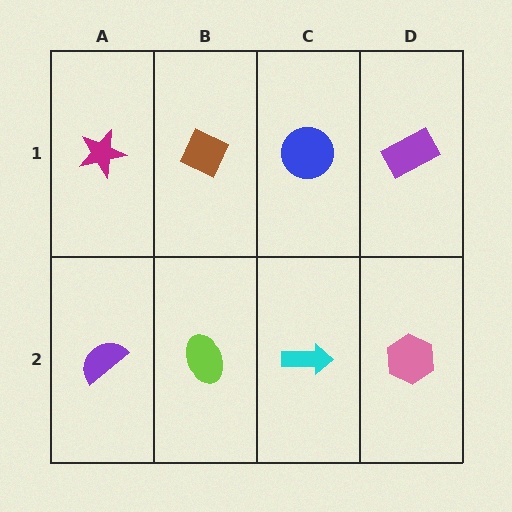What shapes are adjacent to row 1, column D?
A pink hexagon (row 2, column D), a blue circle (row 1, column C).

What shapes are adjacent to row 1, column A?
A purple semicircle (row 2, column A), a brown diamond (row 1, column B).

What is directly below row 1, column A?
A purple semicircle.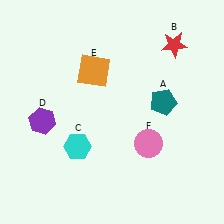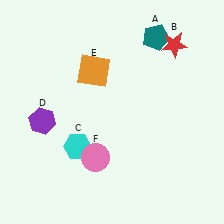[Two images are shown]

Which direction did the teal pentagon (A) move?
The teal pentagon (A) moved up.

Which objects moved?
The objects that moved are: the teal pentagon (A), the pink circle (F).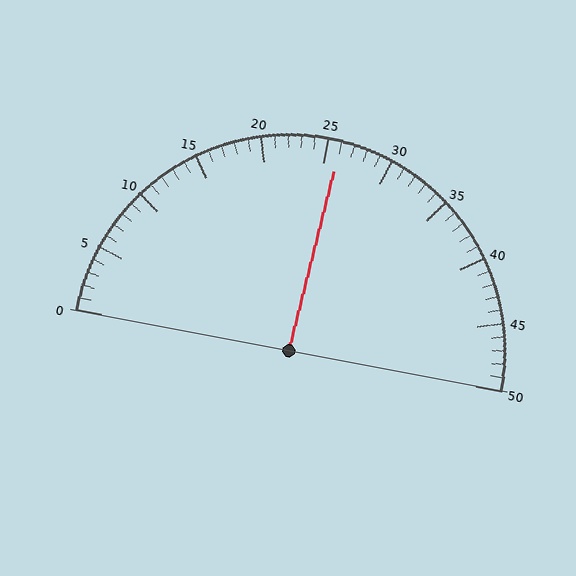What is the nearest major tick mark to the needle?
The nearest major tick mark is 25.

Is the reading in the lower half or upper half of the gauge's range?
The reading is in the upper half of the range (0 to 50).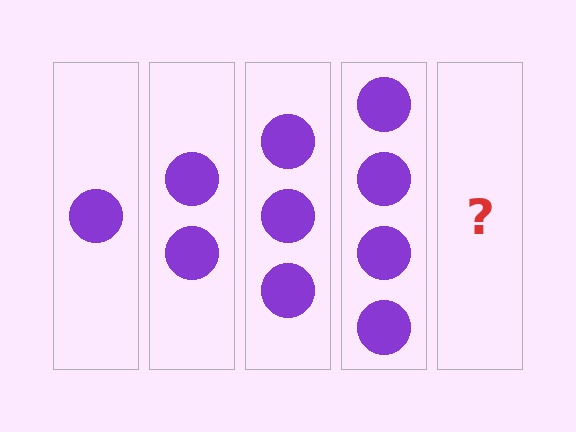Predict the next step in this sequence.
The next step is 5 circles.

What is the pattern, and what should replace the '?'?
The pattern is that each step adds one more circle. The '?' should be 5 circles.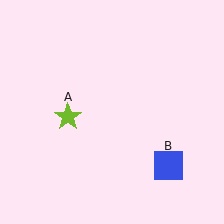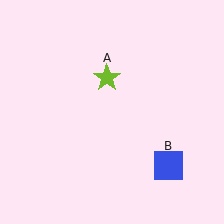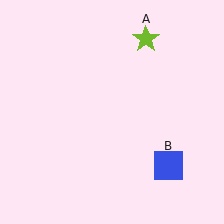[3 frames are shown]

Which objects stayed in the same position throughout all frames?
Blue square (object B) remained stationary.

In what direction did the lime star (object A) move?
The lime star (object A) moved up and to the right.